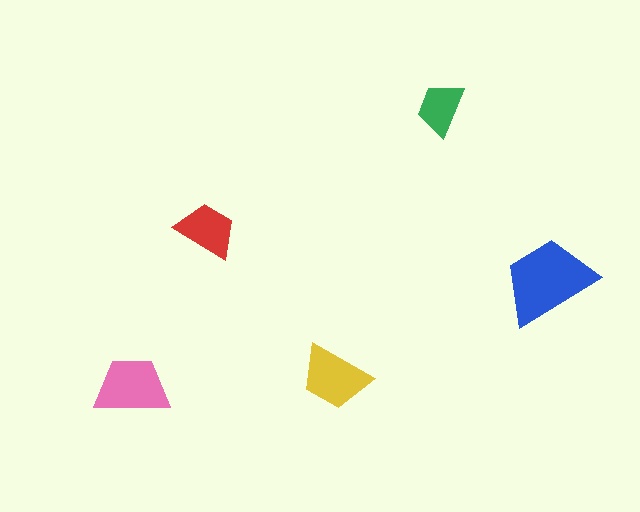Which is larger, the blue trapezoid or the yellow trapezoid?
The blue one.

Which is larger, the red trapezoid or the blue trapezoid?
The blue one.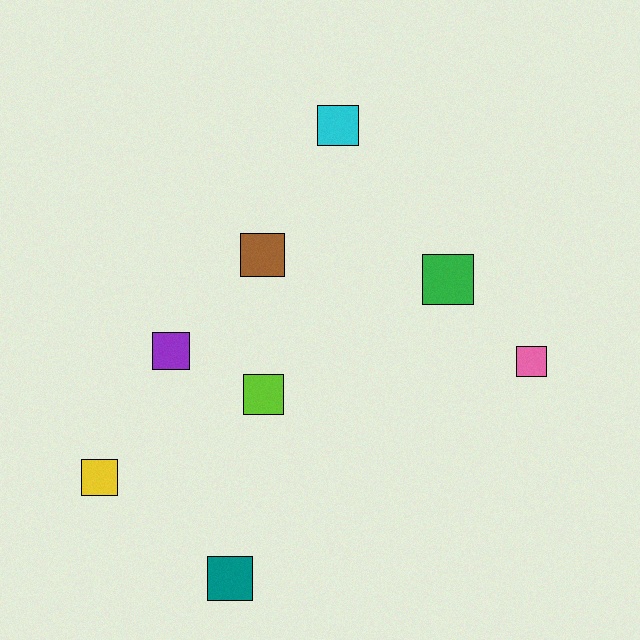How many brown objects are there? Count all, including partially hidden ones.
There is 1 brown object.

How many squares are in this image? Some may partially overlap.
There are 8 squares.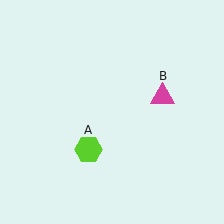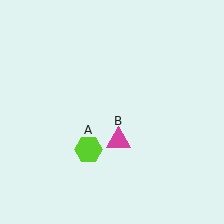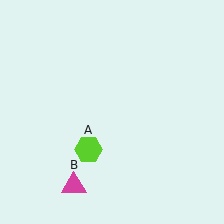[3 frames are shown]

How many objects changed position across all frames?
1 object changed position: magenta triangle (object B).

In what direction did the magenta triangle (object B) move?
The magenta triangle (object B) moved down and to the left.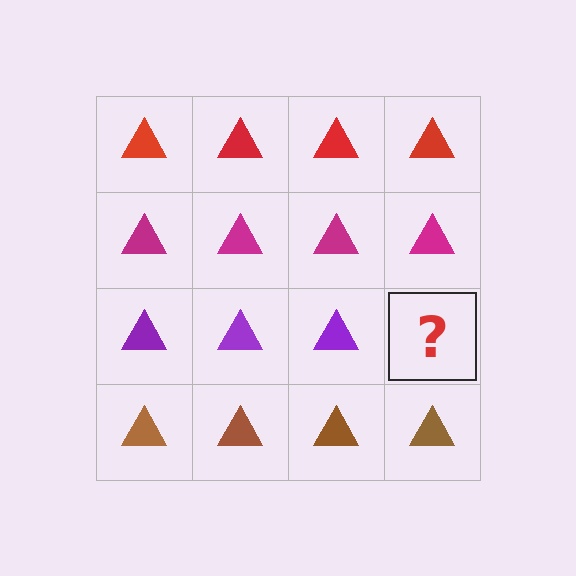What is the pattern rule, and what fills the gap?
The rule is that each row has a consistent color. The gap should be filled with a purple triangle.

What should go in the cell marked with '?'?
The missing cell should contain a purple triangle.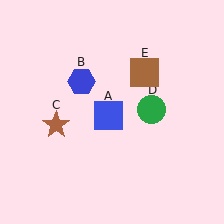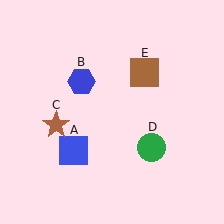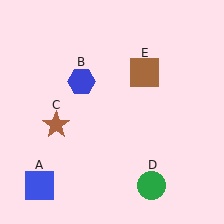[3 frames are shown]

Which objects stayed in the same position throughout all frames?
Blue hexagon (object B) and brown star (object C) and brown square (object E) remained stationary.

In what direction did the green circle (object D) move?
The green circle (object D) moved down.